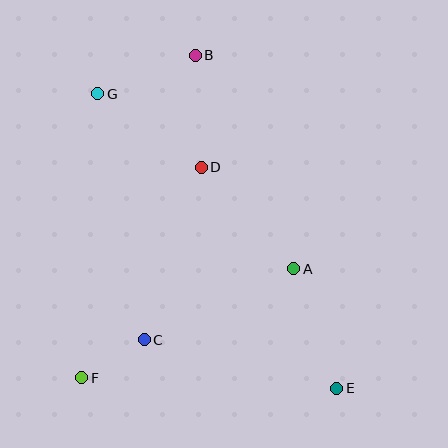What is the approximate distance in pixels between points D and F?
The distance between D and F is approximately 242 pixels.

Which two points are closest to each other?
Points C and F are closest to each other.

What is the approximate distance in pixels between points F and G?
The distance between F and G is approximately 285 pixels.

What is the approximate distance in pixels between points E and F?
The distance between E and F is approximately 256 pixels.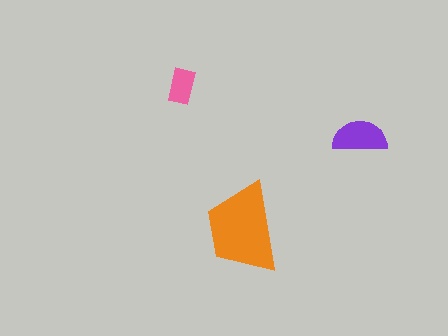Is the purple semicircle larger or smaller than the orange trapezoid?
Smaller.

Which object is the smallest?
The pink rectangle.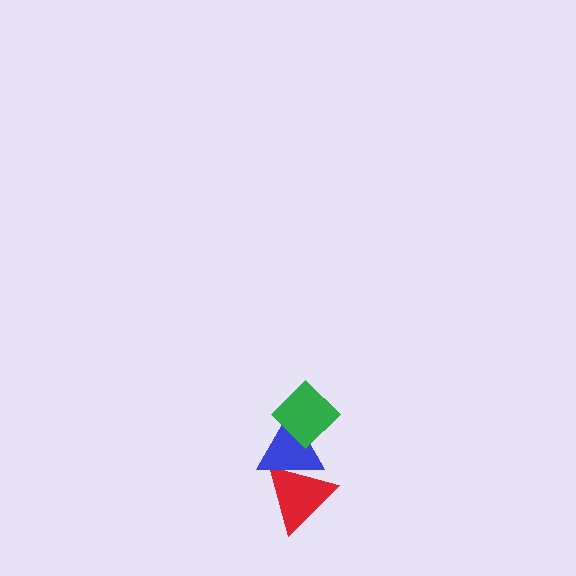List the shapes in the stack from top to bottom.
From top to bottom: the green diamond, the blue triangle, the red triangle.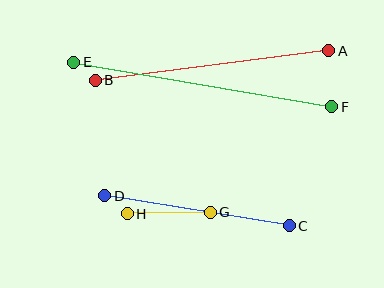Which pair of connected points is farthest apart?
Points E and F are farthest apart.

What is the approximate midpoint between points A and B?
The midpoint is at approximately (212, 65) pixels.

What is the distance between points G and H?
The distance is approximately 83 pixels.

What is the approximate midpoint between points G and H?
The midpoint is at approximately (169, 213) pixels.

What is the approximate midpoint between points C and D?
The midpoint is at approximately (197, 211) pixels.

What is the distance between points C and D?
The distance is approximately 187 pixels.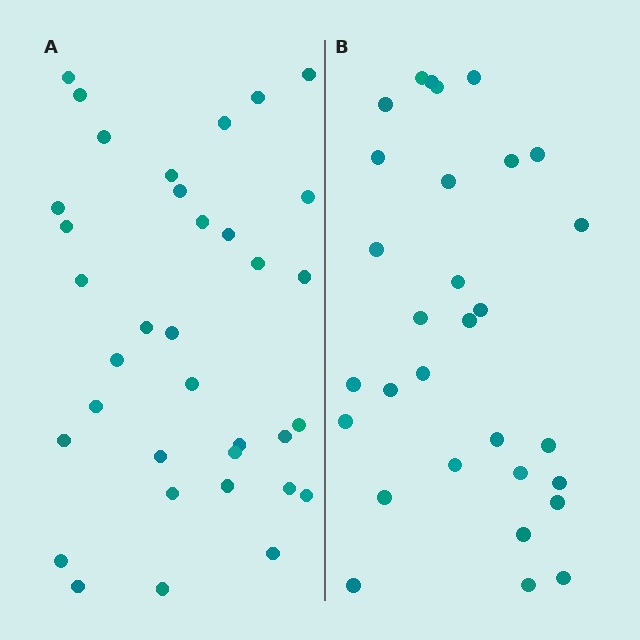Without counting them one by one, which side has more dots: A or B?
Region A (the left region) has more dots.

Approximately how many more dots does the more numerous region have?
Region A has about 5 more dots than region B.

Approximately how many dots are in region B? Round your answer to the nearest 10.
About 30 dots.